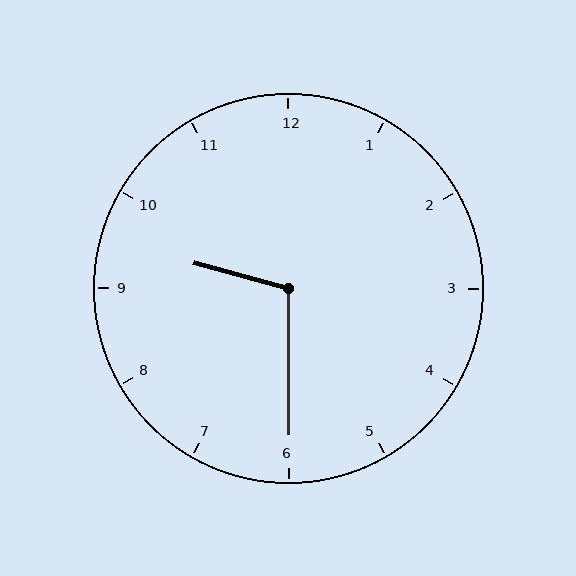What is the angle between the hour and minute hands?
Approximately 105 degrees.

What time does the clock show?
9:30.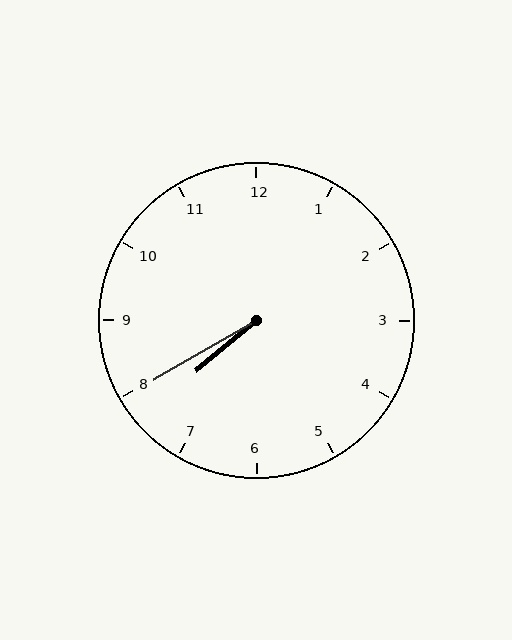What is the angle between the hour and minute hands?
Approximately 10 degrees.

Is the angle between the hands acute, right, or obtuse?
It is acute.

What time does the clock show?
7:40.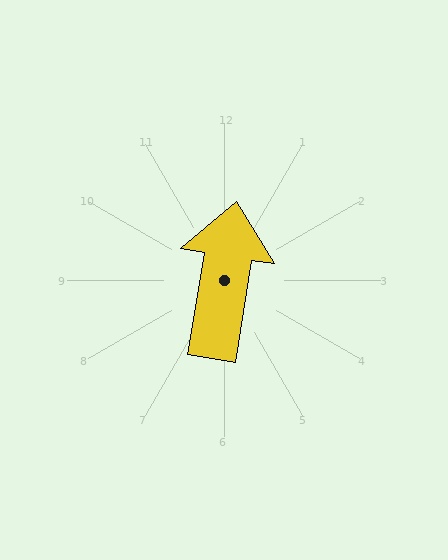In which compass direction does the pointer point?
North.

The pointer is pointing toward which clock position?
Roughly 12 o'clock.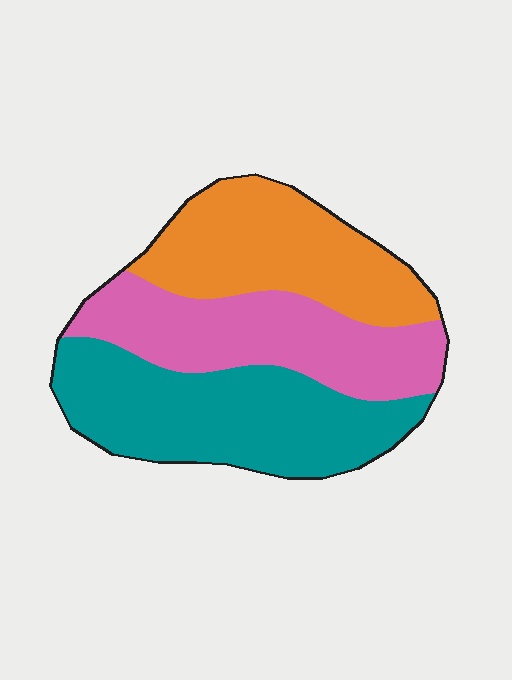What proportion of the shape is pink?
Pink covers 31% of the shape.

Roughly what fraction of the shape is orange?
Orange covers roughly 30% of the shape.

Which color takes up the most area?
Teal, at roughly 40%.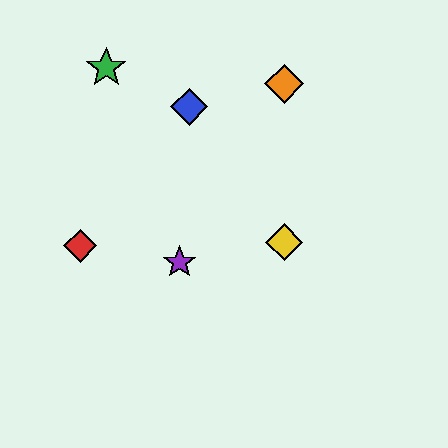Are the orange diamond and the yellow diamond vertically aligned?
Yes, both are at x≈284.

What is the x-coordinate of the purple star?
The purple star is at x≈179.